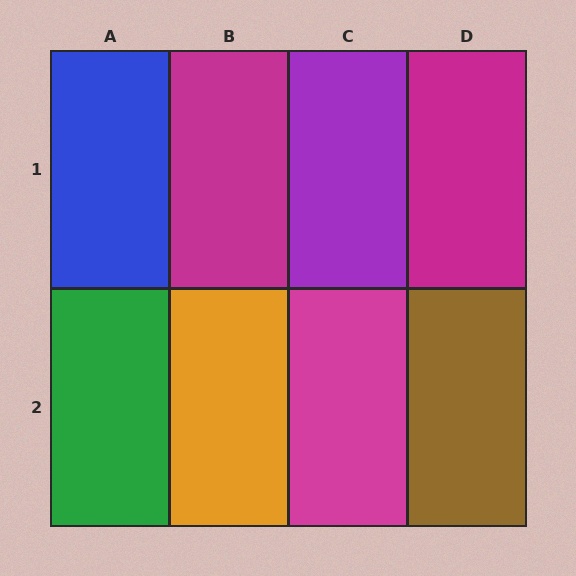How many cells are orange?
1 cell is orange.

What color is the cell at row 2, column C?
Magenta.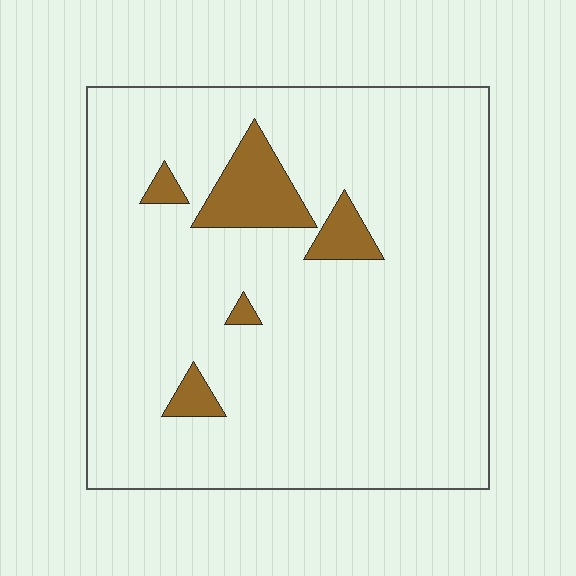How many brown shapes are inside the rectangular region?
5.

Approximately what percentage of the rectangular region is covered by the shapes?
Approximately 10%.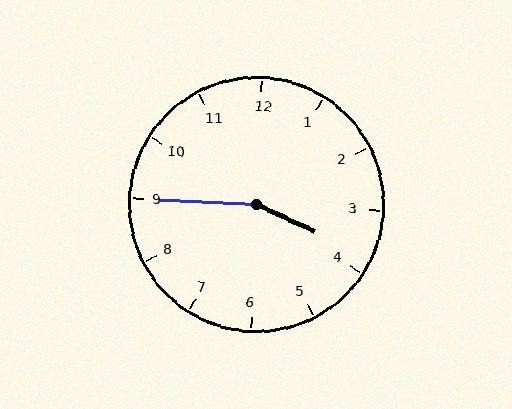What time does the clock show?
3:45.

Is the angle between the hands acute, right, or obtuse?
It is obtuse.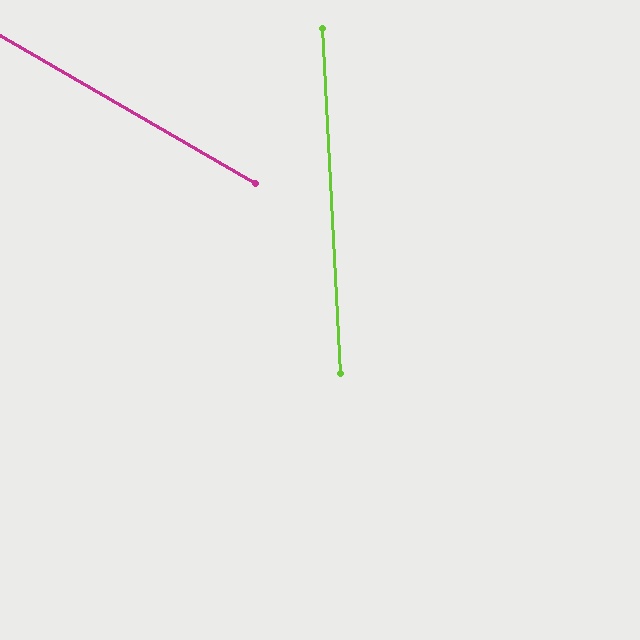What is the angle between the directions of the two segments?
Approximately 57 degrees.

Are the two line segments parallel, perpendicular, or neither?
Neither parallel nor perpendicular — they differ by about 57°.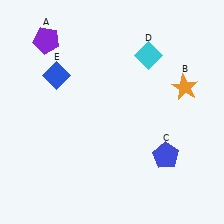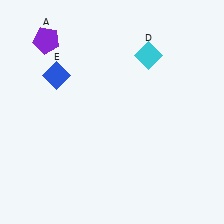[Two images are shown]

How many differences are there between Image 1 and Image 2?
There are 2 differences between the two images.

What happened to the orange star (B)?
The orange star (B) was removed in Image 2. It was in the top-right area of Image 1.